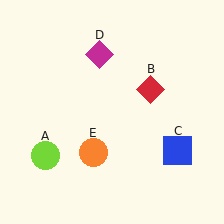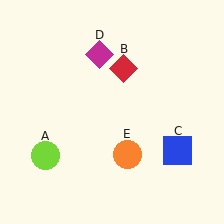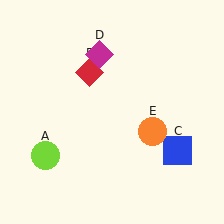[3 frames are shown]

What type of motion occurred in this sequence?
The red diamond (object B), orange circle (object E) rotated counterclockwise around the center of the scene.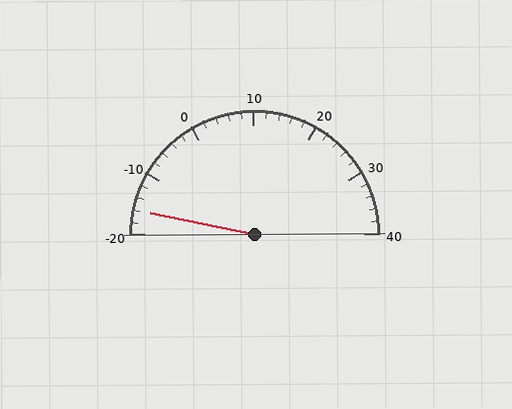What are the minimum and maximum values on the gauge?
The gauge ranges from -20 to 40.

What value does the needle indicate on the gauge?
The needle indicates approximately -16.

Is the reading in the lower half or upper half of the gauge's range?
The reading is in the lower half of the range (-20 to 40).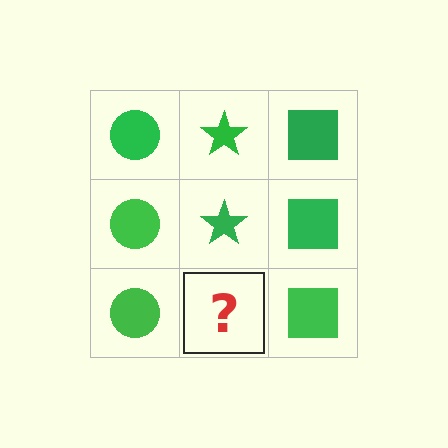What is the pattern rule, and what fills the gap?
The rule is that each column has a consistent shape. The gap should be filled with a green star.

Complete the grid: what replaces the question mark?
The question mark should be replaced with a green star.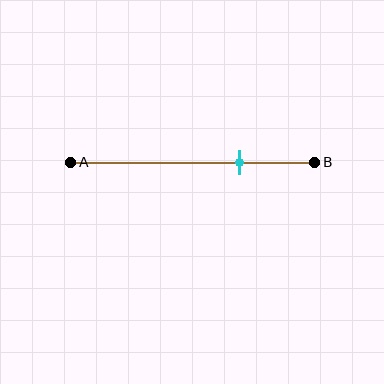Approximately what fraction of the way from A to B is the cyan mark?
The cyan mark is approximately 70% of the way from A to B.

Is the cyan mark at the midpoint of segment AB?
No, the mark is at about 70% from A, not at the 50% midpoint.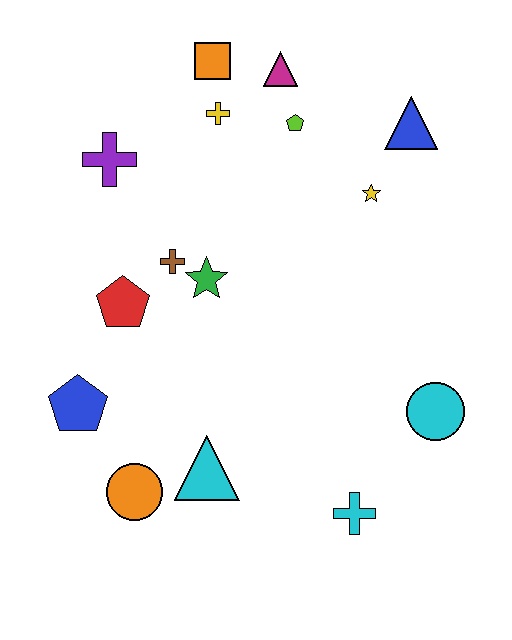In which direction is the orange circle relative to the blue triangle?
The orange circle is below the blue triangle.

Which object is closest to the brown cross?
The green star is closest to the brown cross.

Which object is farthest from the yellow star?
The orange circle is farthest from the yellow star.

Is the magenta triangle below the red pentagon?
No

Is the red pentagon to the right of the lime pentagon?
No